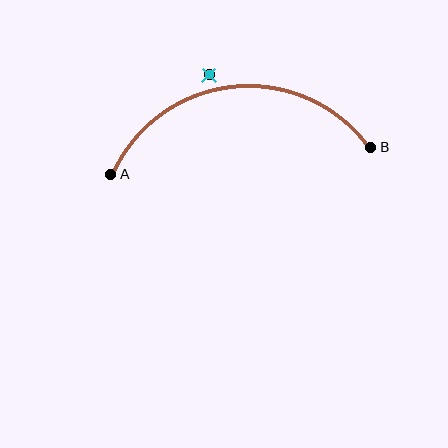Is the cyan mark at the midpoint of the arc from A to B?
No — the cyan mark does not lie on the arc at all. It sits slightly outside the curve.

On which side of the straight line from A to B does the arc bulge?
The arc bulges above the straight line connecting A and B.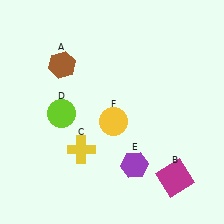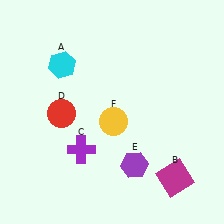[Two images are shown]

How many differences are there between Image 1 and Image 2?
There are 3 differences between the two images.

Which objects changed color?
A changed from brown to cyan. C changed from yellow to purple. D changed from lime to red.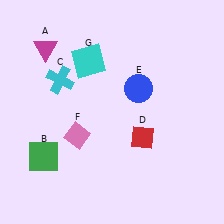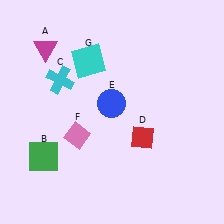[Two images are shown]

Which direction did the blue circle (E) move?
The blue circle (E) moved left.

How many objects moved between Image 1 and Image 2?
1 object moved between the two images.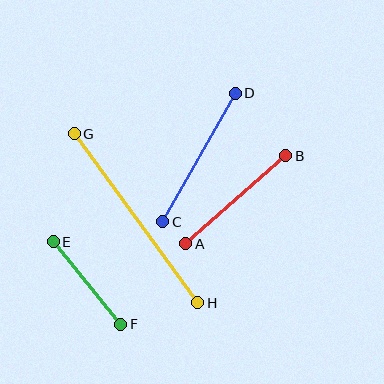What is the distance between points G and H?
The distance is approximately 209 pixels.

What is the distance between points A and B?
The distance is approximately 133 pixels.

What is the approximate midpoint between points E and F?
The midpoint is at approximately (87, 283) pixels.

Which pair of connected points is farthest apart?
Points G and H are farthest apart.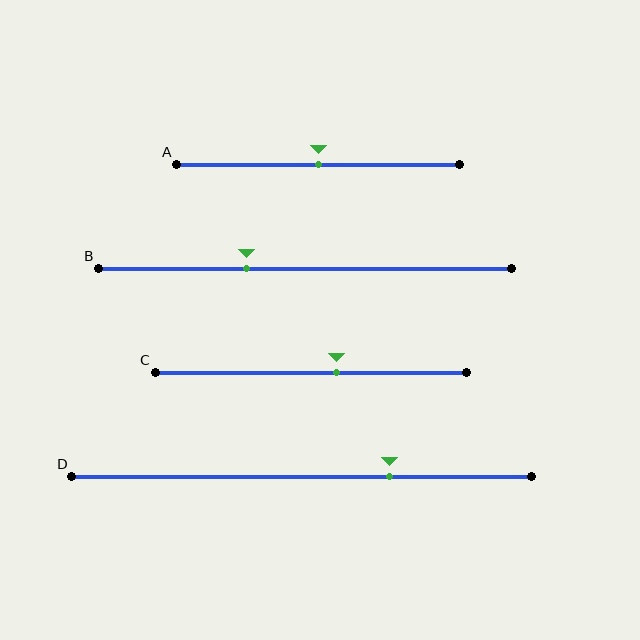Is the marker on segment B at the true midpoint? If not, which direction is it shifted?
No, the marker on segment B is shifted to the left by about 14% of the segment length.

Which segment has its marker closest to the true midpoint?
Segment A has its marker closest to the true midpoint.